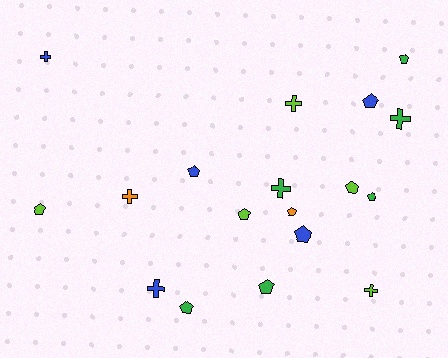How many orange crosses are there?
There is 1 orange cross.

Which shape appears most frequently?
Pentagon, with 11 objects.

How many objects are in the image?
There are 18 objects.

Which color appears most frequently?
Green, with 6 objects.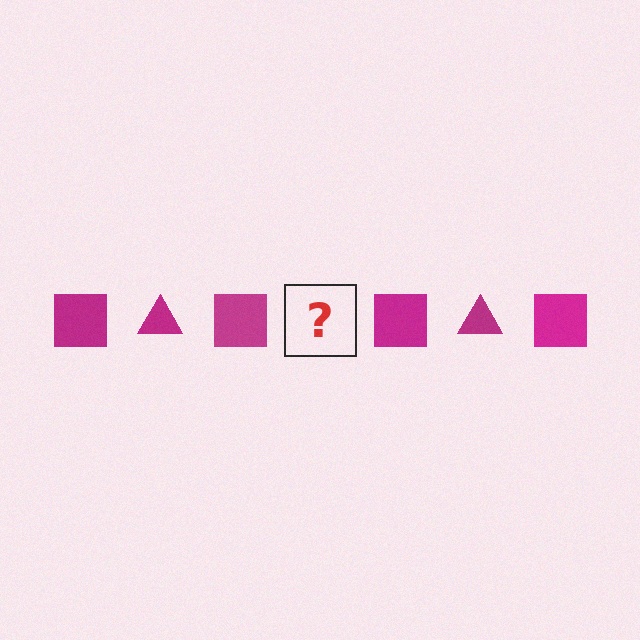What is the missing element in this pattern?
The missing element is a magenta triangle.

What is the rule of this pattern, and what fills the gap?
The rule is that the pattern cycles through square, triangle shapes in magenta. The gap should be filled with a magenta triangle.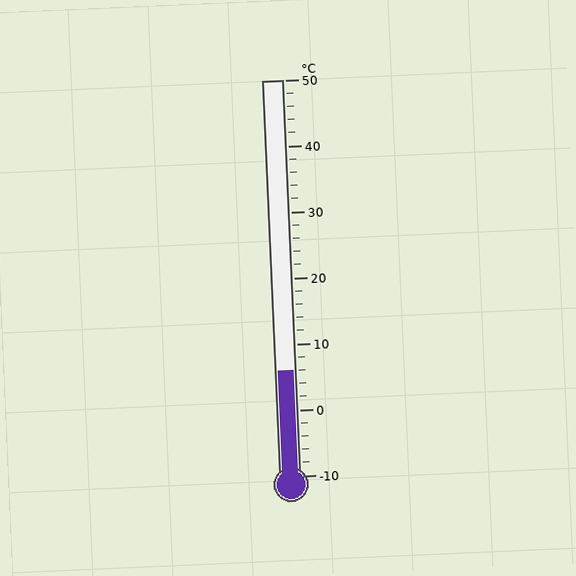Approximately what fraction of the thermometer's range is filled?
The thermometer is filled to approximately 25% of its range.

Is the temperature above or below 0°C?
The temperature is above 0°C.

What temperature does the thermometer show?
The thermometer shows approximately 6°C.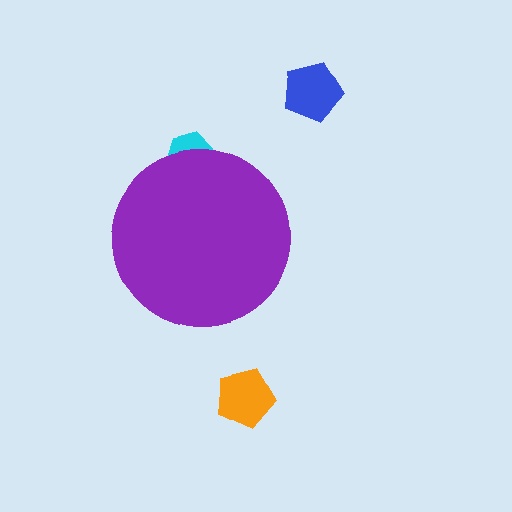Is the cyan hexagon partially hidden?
Yes, the cyan hexagon is partially hidden behind the purple circle.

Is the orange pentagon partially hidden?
No, the orange pentagon is fully visible.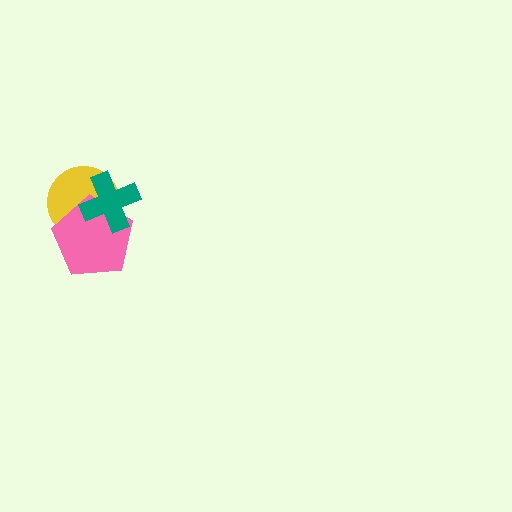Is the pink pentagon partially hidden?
Yes, it is partially covered by another shape.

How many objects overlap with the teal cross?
2 objects overlap with the teal cross.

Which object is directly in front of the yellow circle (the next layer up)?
The pink pentagon is directly in front of the yellow circle.